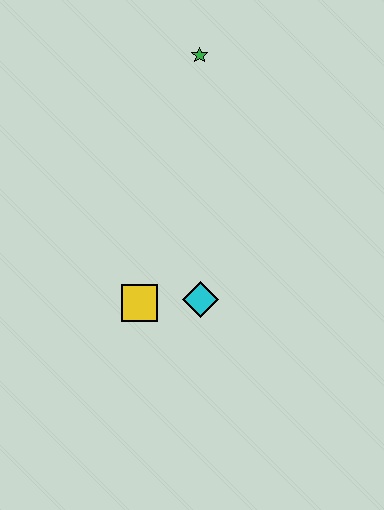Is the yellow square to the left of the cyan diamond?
Yes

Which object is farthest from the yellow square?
The green star is farthest from the yellow square.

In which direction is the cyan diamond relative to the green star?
The cyan diamond is below the green star.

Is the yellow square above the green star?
No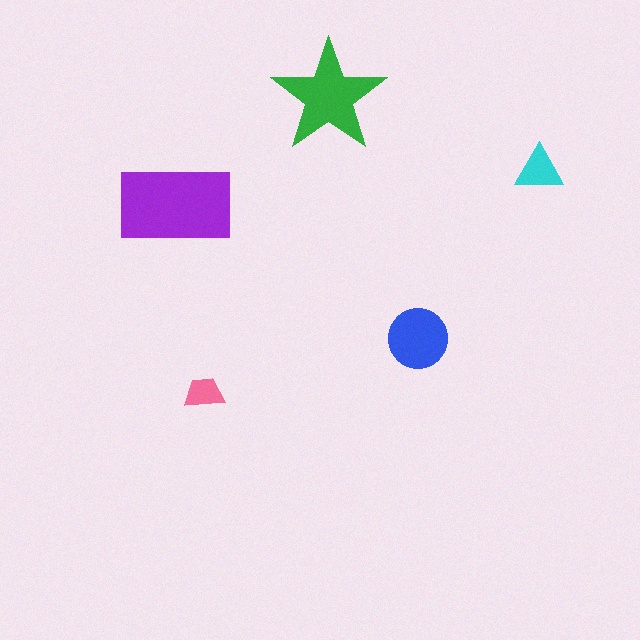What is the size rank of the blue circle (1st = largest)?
3rd.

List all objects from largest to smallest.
The purple rectangle, the green star, the blue circle, the cyan triangle, the pink trapezoid.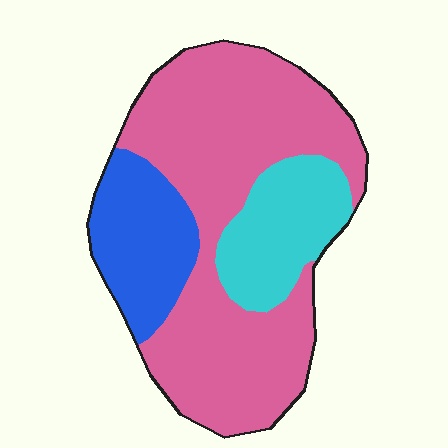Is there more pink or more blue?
Pink.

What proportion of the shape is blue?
Blue takes up about one fifth (1/5) of the shape.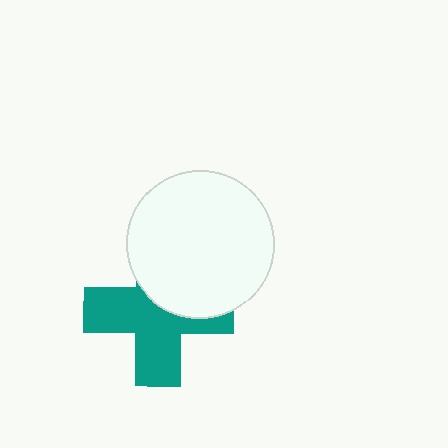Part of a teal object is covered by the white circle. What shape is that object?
It is a cross.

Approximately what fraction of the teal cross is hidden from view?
Roughly 40% of the teal cross is hidden behind the white circle.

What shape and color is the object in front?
The object in front is a white circle.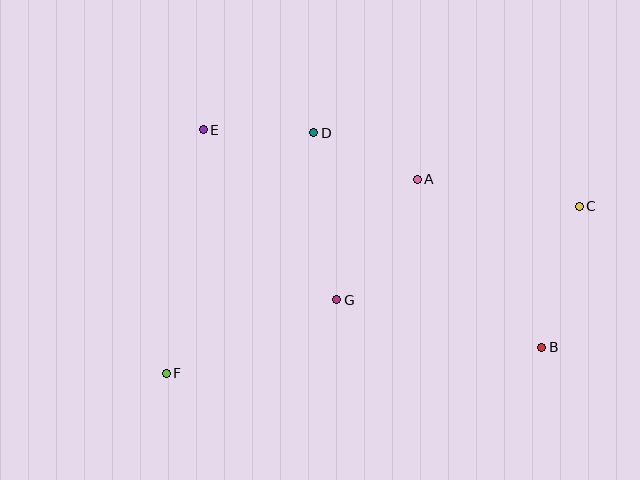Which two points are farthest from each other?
Points C and F are farthest from each other.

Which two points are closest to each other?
Points D and E are closest to each other.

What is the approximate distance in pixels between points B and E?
The distance between B and E is approximately 402 pixels.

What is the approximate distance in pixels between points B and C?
The distance between B and C is approximately 146 pixels.